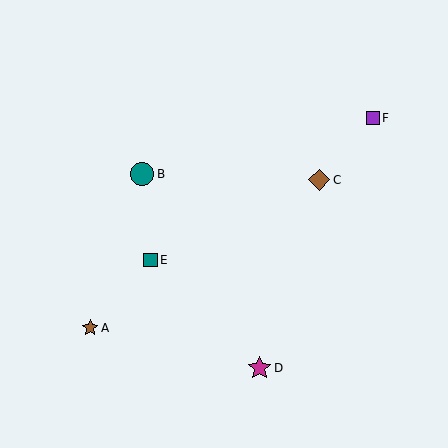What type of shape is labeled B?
Shape B is a teal circle.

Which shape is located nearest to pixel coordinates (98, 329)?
The brown star (labeled A) at (90, 328) is nearest to that location.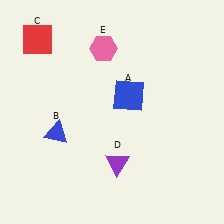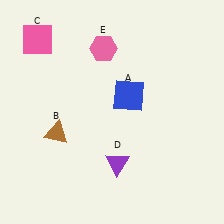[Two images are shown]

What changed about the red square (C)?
In Image 1, C is red. In Image 2, it changed to pink.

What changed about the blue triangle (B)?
In Image 1, B is blue. In Image 2, it changed to brown.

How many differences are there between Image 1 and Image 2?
There are 2 differences between the two images.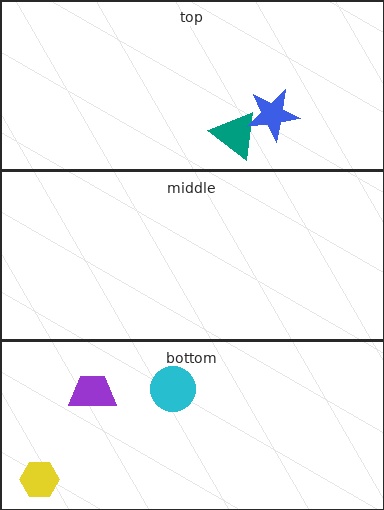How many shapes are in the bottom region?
3.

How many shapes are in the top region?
2.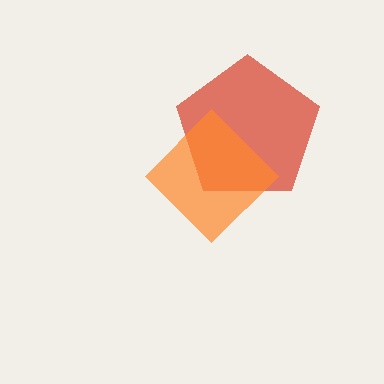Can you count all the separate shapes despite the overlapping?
Yes, there are 2 separate shapes.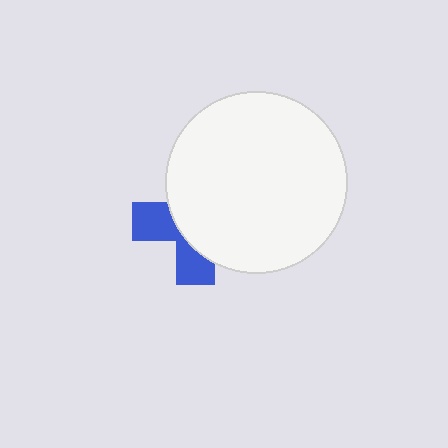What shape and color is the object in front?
The object in front is a white circle.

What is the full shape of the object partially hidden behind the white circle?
The partially hidden object is a blue cross.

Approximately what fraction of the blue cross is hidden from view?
Roughly 64% of the blue cross is hidden behind the white circle.